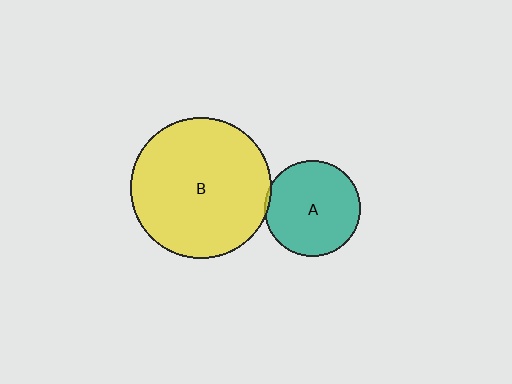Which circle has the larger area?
Circle B (yellow).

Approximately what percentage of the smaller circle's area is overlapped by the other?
Approximately 5%.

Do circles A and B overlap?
Yes.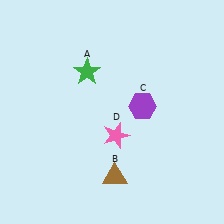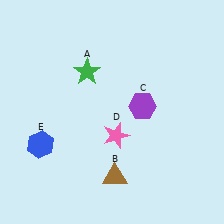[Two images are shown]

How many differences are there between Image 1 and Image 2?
There is 1 difference between the two images.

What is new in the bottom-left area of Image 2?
A blue hexagon (E) was added in the bottom-left area of Image 2.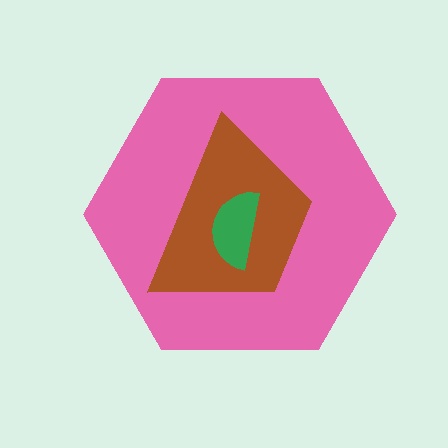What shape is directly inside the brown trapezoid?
The green semicircle.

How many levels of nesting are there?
3.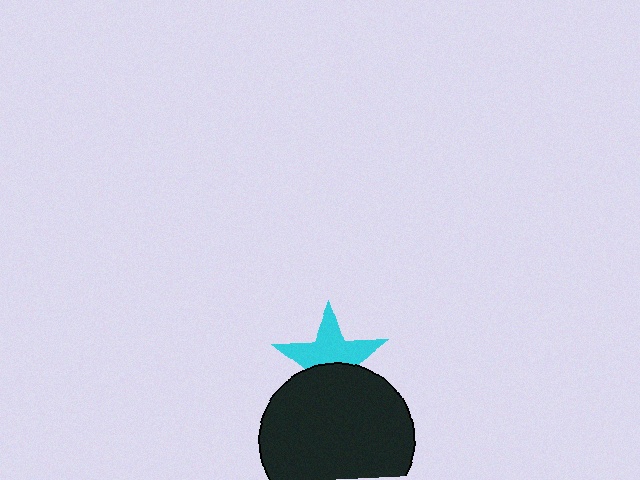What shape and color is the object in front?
The object in front is a black circle.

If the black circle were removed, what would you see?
You would see the complete cyan star.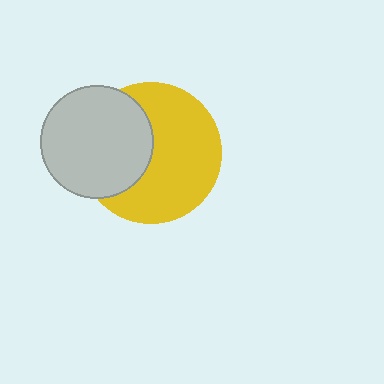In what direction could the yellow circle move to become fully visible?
The yellow circle could move right. That would shift it out from behind the light gray circle entirely.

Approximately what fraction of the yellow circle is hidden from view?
Roughly 38% of the yellow circle is hidden behind the light gray circle.